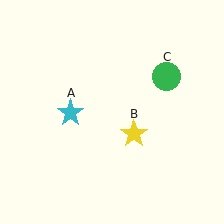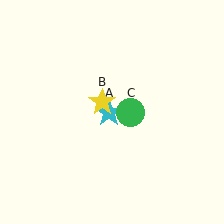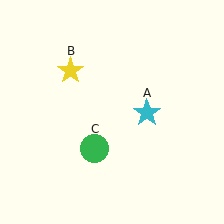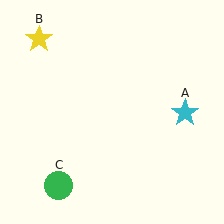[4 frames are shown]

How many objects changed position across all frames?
3 objects changed position: cyan star (object A), yellow star (object B), green circle (object C).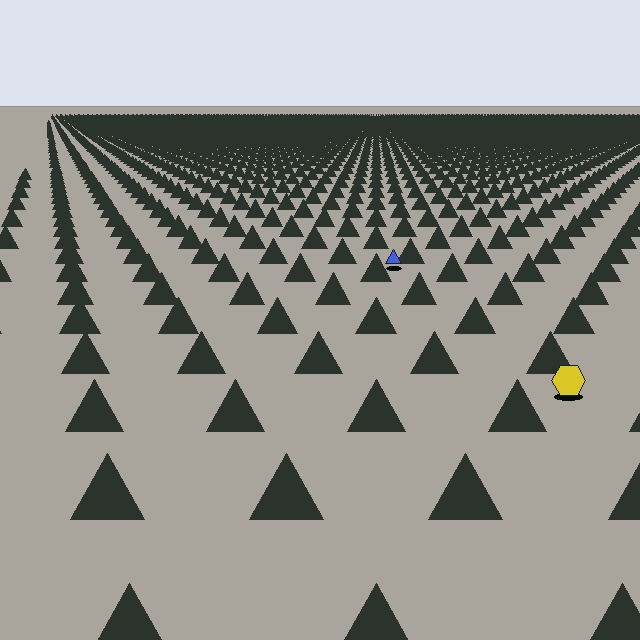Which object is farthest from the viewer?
The blue triangle is farthest from the viewer. It appears smaller and the ground texture around it is denser.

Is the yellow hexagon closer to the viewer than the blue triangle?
Yes. The yellow hexagon is closer — you can tell from the texture gradient: the ground texture is coarser near it.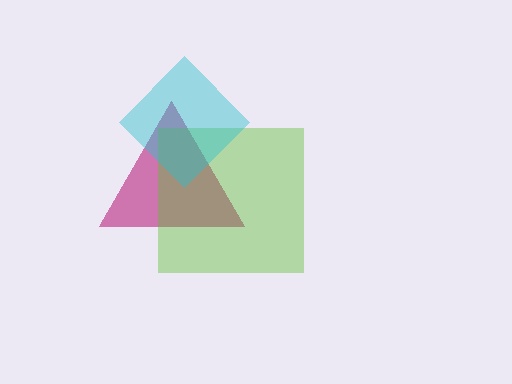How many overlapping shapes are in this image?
There are 3 overlapping shapes in the image.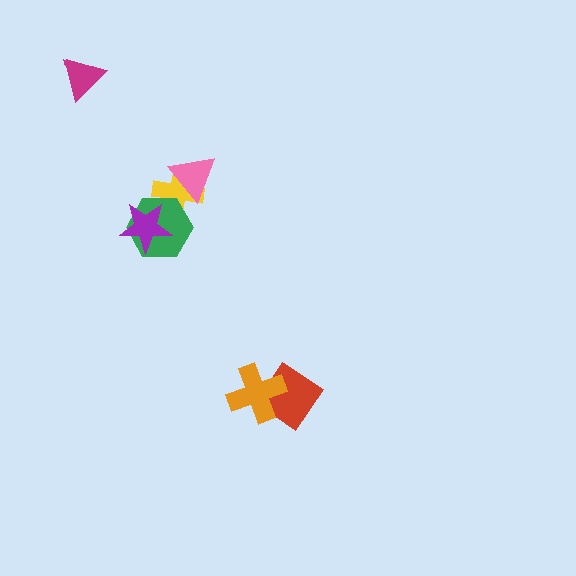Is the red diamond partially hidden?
Yes, it is partially covered by another shape.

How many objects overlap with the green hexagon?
2 objects overlap with the green hexagon.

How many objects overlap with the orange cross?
1 object overlaps with the orange cross.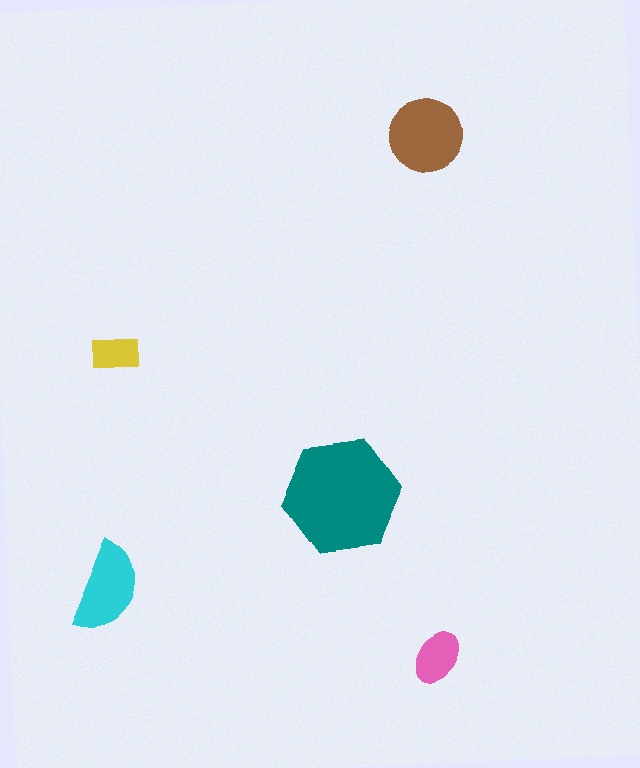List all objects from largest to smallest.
The teal hexagon, the brown circle, the cyan semicircle, the pink ellipse, the yellow rectangle.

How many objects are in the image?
There are 5 objects in the image.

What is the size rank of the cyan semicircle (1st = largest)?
3rd.